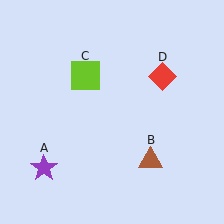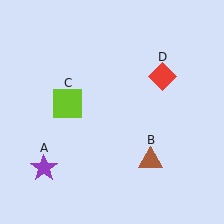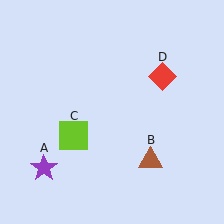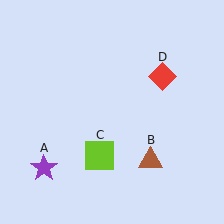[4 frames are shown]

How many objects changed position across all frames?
1 object changed position: lime square (object C).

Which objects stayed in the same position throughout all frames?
Purple star (object A) and brown triangle (object B) and red diamond (object D) remained stationary.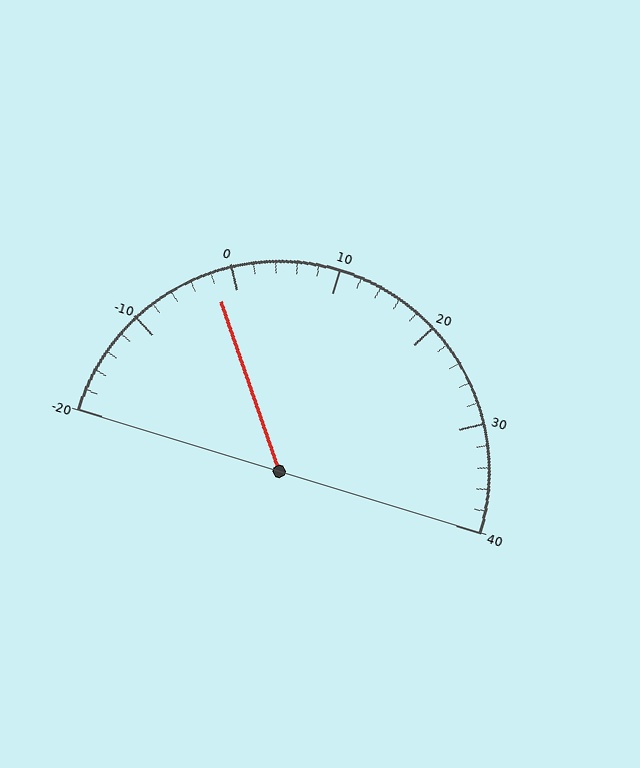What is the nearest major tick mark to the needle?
The nearest major tick mark is 0.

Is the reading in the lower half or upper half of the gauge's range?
The reading is in the lower half of the range (-20 to 40).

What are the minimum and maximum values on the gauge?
The gauge ranges from -20 to 40.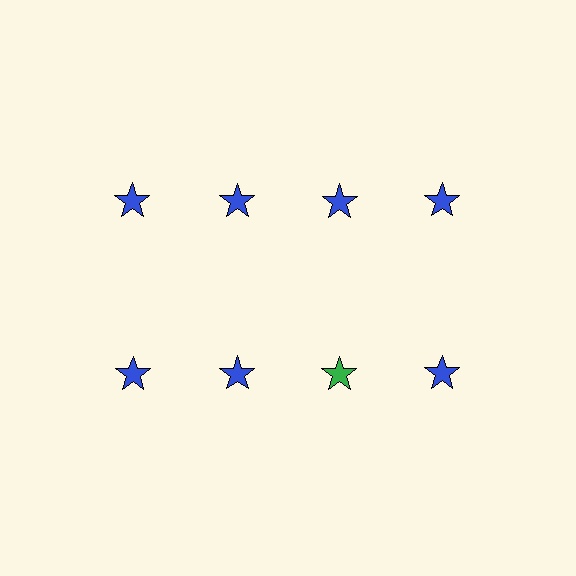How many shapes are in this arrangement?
There are 8 shapes arranged in a grid pattern.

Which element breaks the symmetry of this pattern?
The green star in the second row, center column breaks the symmetry. All other shapes are blue stars.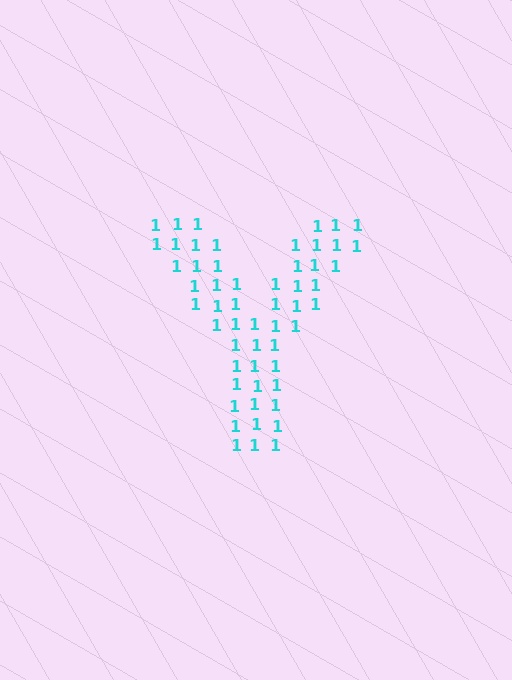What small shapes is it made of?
It is made of small digit 1's.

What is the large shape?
The large shape is the letter Y.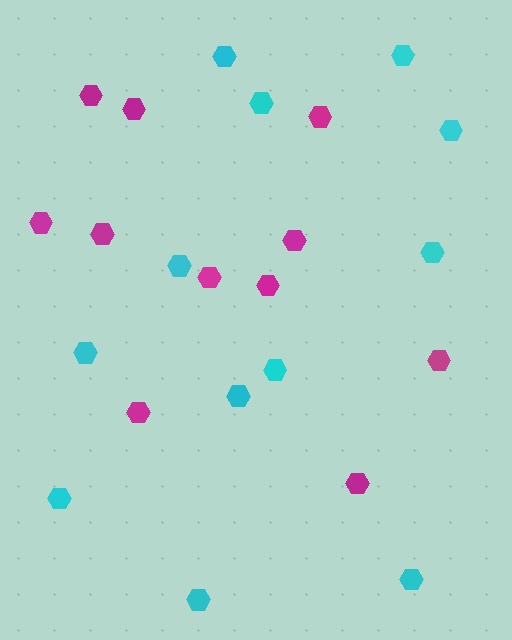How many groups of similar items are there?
There are 2 groups: one group of magenta hexagons (11) and one group of cyan hexagons (12).